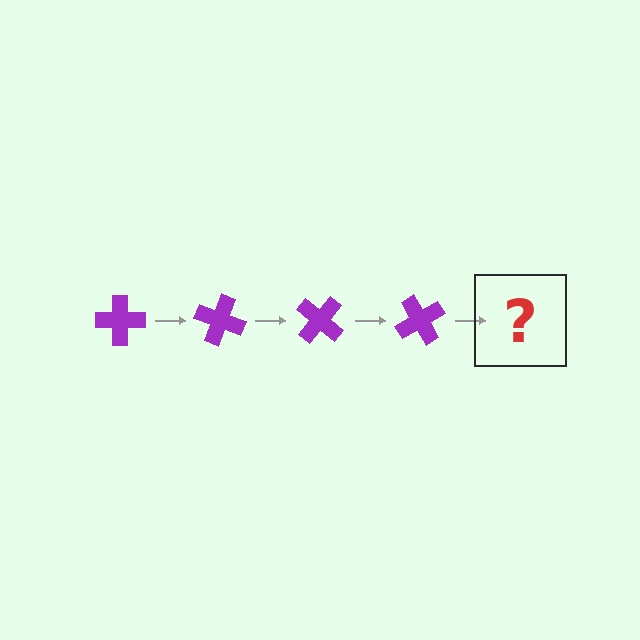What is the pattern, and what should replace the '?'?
The pattern is that the cross rotates 20 degrees each step. The '?' should be a purple cross rotated 80 degrees.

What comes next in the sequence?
The next element should be a purple cross rotated 80 degrees.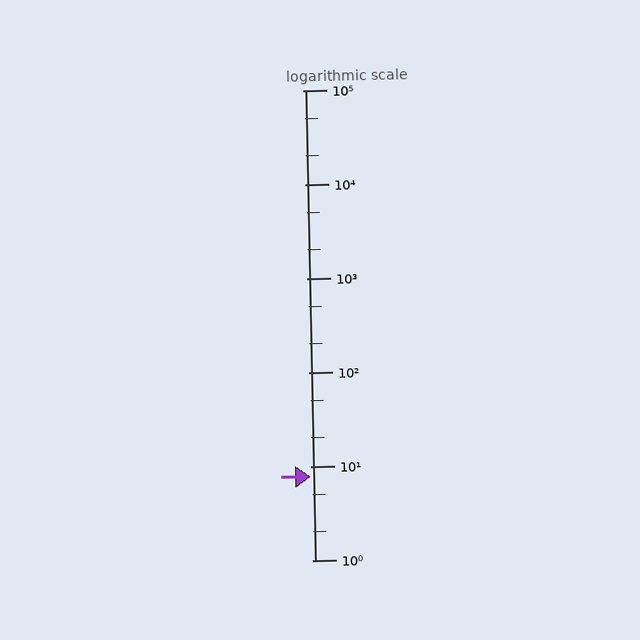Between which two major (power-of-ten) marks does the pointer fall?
The pointer is between 1 and 10.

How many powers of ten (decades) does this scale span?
The scale spans 5 decades, from 1 to 100000.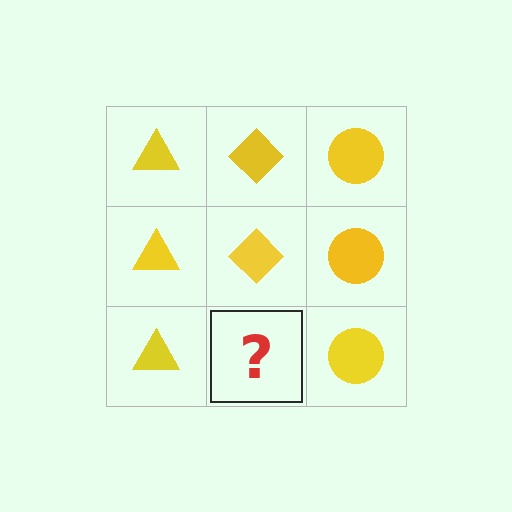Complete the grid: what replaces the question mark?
The question mark should be replaced with a yellow diamond.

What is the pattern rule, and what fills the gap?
The rule is that each column has a consistent shape. The gap should be filled with a yellow diamond.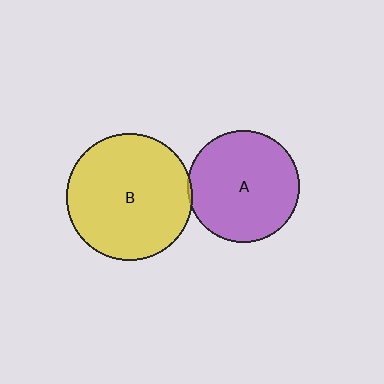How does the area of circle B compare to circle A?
Approximately 1.3 times.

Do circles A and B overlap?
Yes.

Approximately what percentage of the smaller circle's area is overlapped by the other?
Approximately 5%.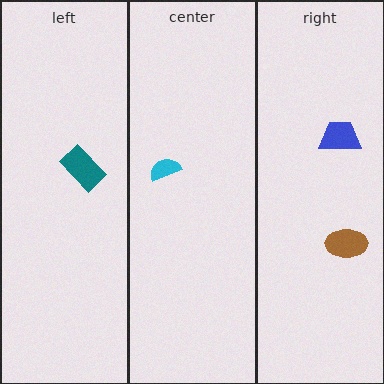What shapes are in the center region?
The cyan semicircle.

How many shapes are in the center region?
1.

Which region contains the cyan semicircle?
The center region.